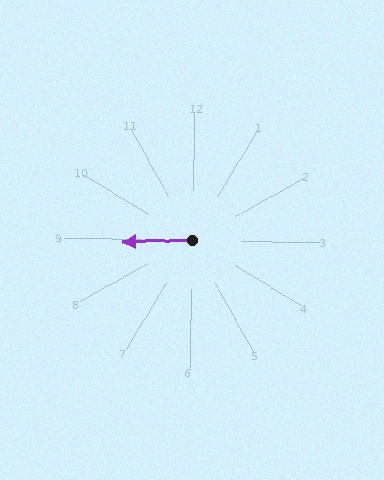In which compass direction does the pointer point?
West.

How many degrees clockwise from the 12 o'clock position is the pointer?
Approximately 267 degrees.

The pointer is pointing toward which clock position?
Roughly 9 o'clock.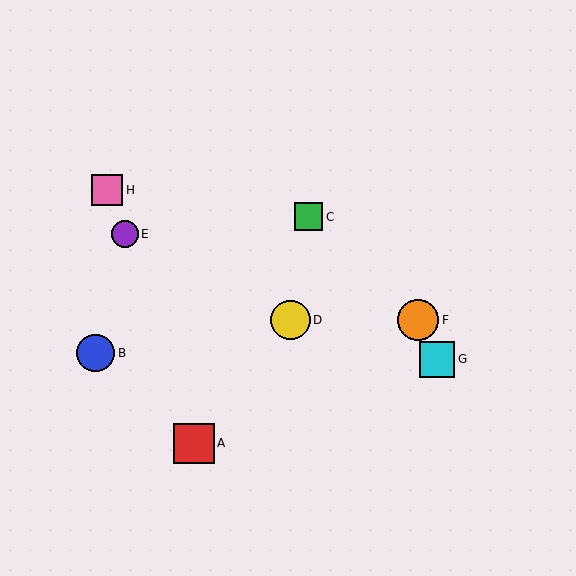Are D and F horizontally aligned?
Yes, both are at y≈320.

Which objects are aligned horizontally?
Objects D, F are aligned horizontally.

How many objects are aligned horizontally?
2 objects (D, F) are aligned horizontally.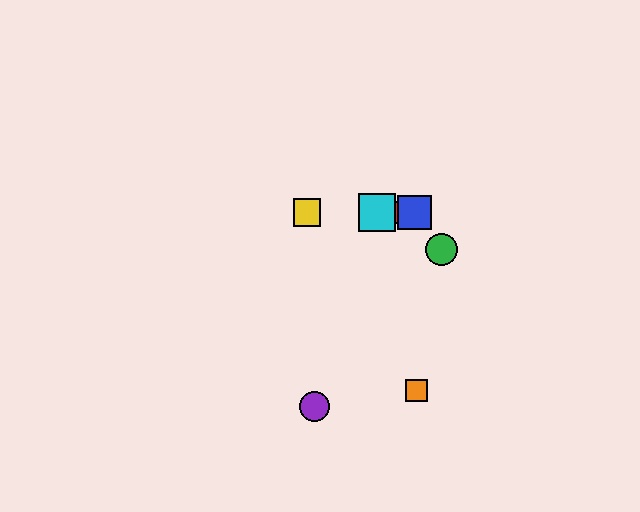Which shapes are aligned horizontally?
The red circle, the blue square, the yellow square, the cyan square are aligned horizontally.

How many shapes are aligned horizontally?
4 shapes (the red circle, the blue square, the yellow square, the cyan square) are aligned horizontally.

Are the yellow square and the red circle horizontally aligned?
Yes, both are at y≈213.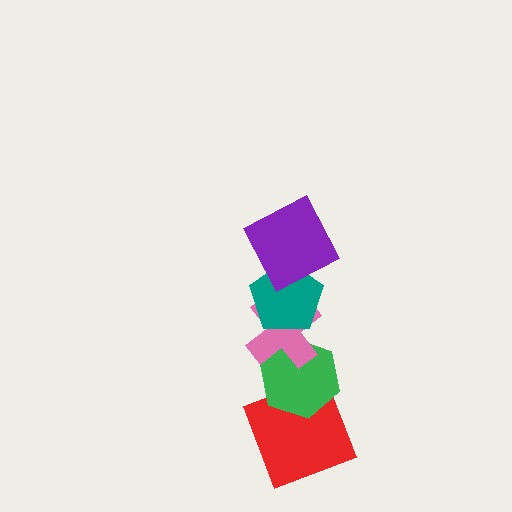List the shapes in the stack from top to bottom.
From top to bottom: the purple square, the teal pentagon, the pink cross, the green hexagon, the red square.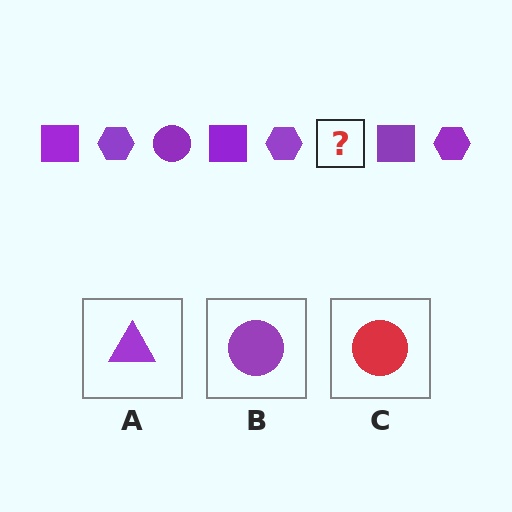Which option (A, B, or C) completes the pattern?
B.